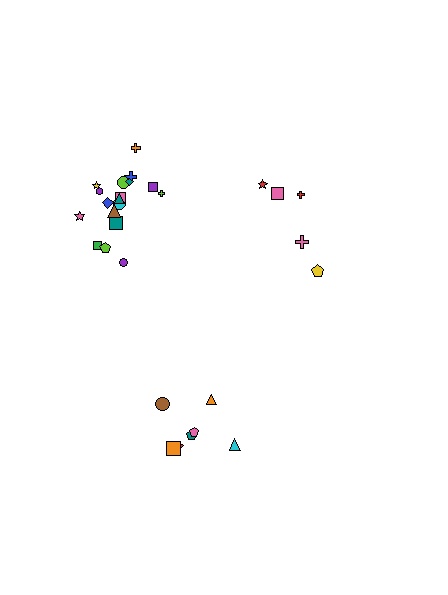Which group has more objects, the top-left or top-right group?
The top-left group.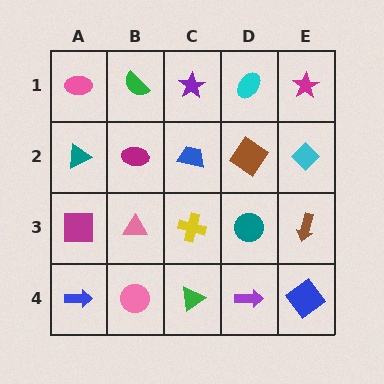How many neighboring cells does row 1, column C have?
3.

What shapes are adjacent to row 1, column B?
A magenta ellipse (row 2, column B), a pink ellipse (row 1, column A), a purple star (row 1, column C).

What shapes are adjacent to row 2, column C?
A purple star (row 1, column C), a yellow cross (row 3, column C), a magenta ellipse (row 2, column B), a brown diamond (row 2, column D).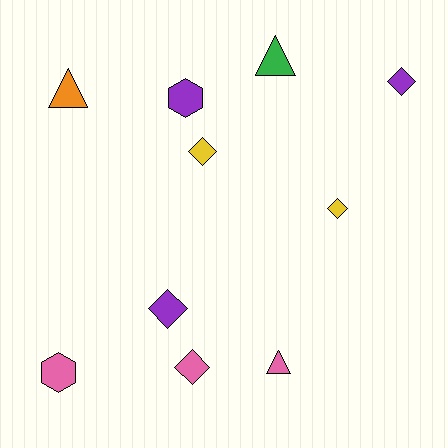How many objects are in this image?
There are 10 objects.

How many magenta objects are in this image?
There are no magenta objects.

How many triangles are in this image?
There are 3 triangles.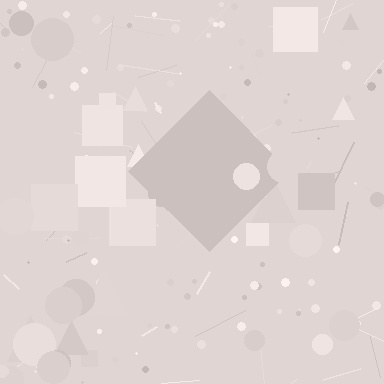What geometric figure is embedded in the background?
A diamond is embedded in the background.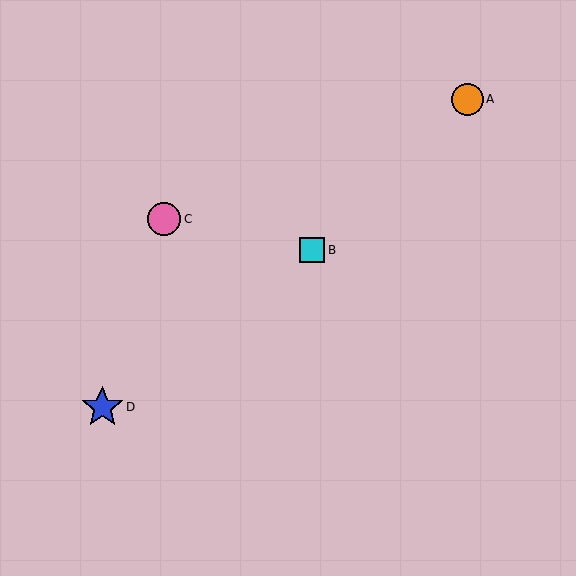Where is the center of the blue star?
The center of the blue star is at (102, 407).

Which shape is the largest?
The blue star (labeled D) is the largest.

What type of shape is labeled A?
Shape A is an orange circle.